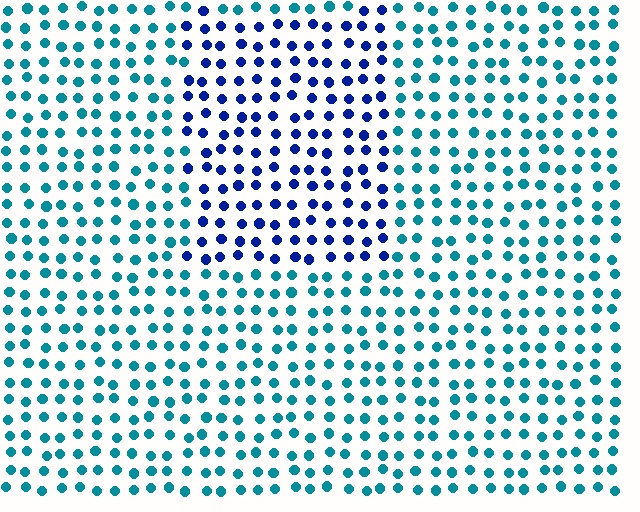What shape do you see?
I see a rectangle.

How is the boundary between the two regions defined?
The boundary is defined purely by a slight shift in hue (about 44 degrees). Spacing, size, and orientation are identical on both sides.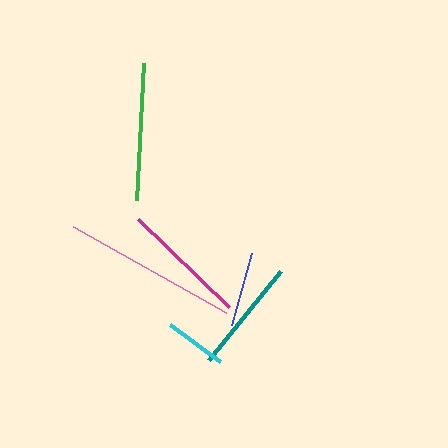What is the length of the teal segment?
The teal segment is approximately 114 pixels long.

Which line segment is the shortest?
The cyan line is the shortest at approximately 62 pixels.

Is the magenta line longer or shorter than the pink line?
The pink line is longer than the magenta line.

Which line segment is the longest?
The pink line is the longest at approximately 175 pixels.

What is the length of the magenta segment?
The magenta segment is approximately 126 pixels long.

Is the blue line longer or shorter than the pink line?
The pink line is longer than the blue line.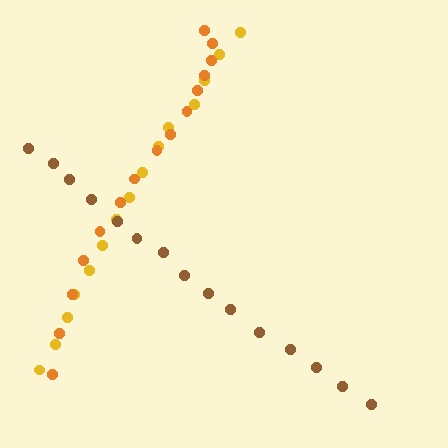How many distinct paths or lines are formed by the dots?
There are 3 distinct paths.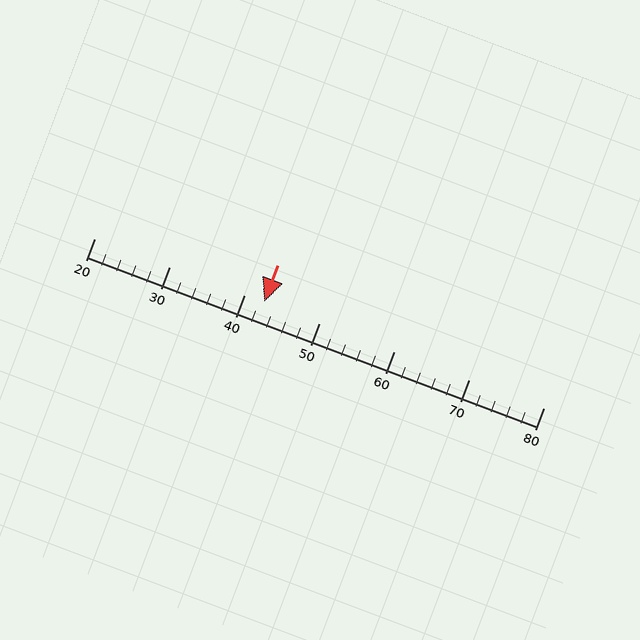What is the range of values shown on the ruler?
The ruler shows values from 20 to 80.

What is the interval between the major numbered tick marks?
The major tick marks are spaced 10 units apart.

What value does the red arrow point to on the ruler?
The red arrow points to approximately 43.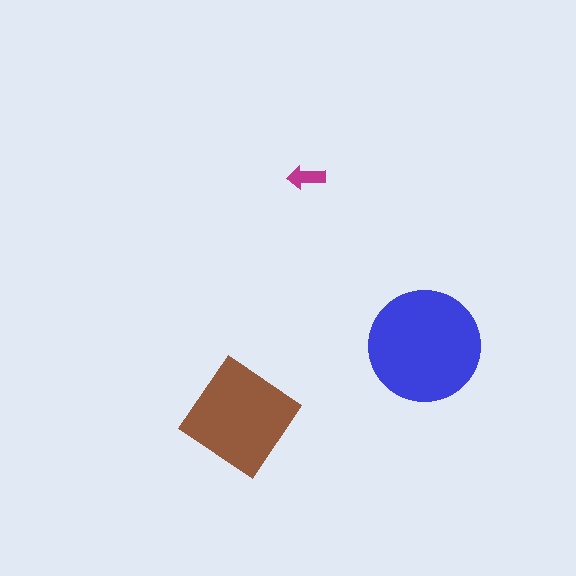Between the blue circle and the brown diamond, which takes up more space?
The blue circle.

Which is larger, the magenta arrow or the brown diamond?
The brown diamond.